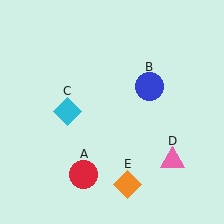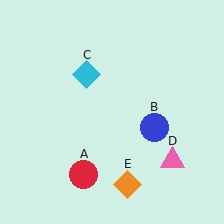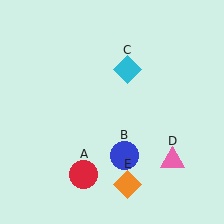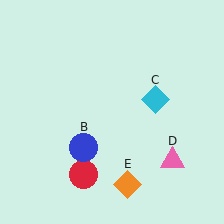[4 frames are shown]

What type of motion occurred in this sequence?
The blue circle (object B), cyan diamond (object C) rotated clockwise around the center of the scene.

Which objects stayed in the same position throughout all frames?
Red circle (object A) and pink triangle (object D) and orange diamond (object E) remained stationary.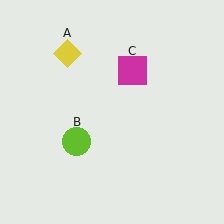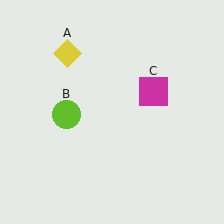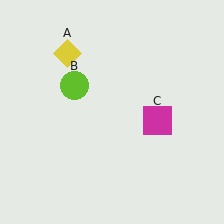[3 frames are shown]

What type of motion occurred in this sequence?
The lime circle (object B), magenta square (object C) rotated clockwise around the center of the scene.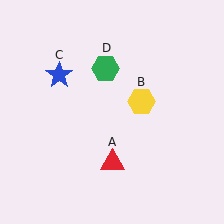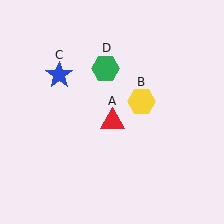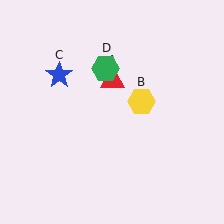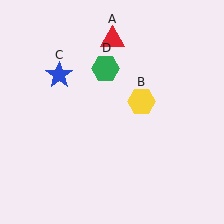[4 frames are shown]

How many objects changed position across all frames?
1 object changed position: red triangle (object A).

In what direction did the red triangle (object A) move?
The red triangle (object A) moved up.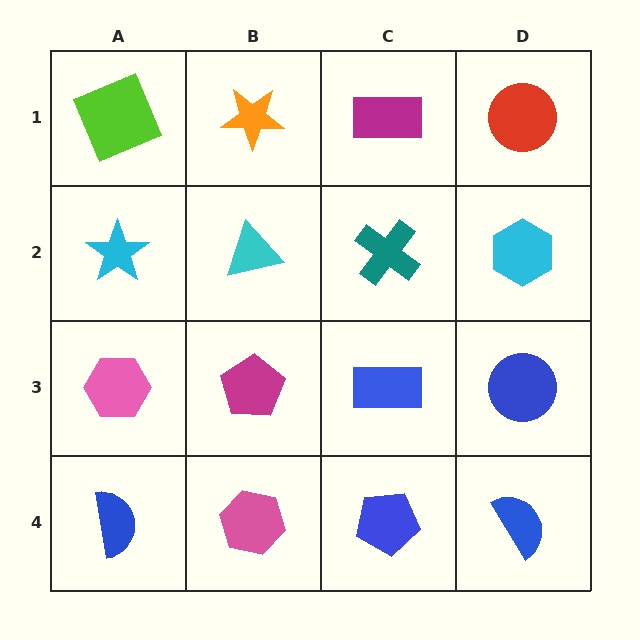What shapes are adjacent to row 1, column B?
A cyan triangle (row 2, column B), a lime square (row 1, column A), a magenta rectangle (row 1, column C).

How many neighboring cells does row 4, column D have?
2.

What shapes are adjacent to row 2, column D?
A red circle (row 1, column D), a blue circle (row 3, column D), a teal cross (row 2, column C).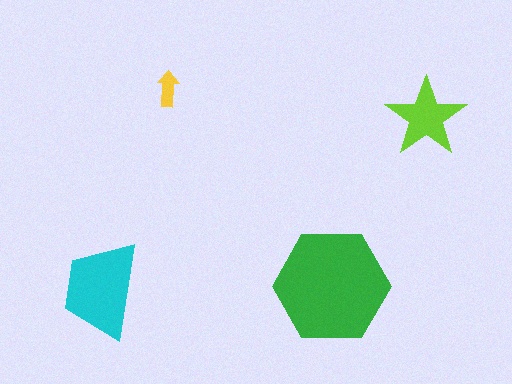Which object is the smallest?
The yellow arrow.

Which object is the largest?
The green hexagon.